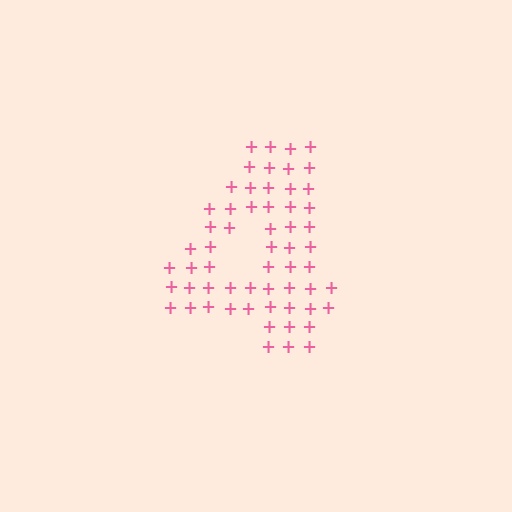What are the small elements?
The small elements are plus signs.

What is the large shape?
The large shape is the digit 4.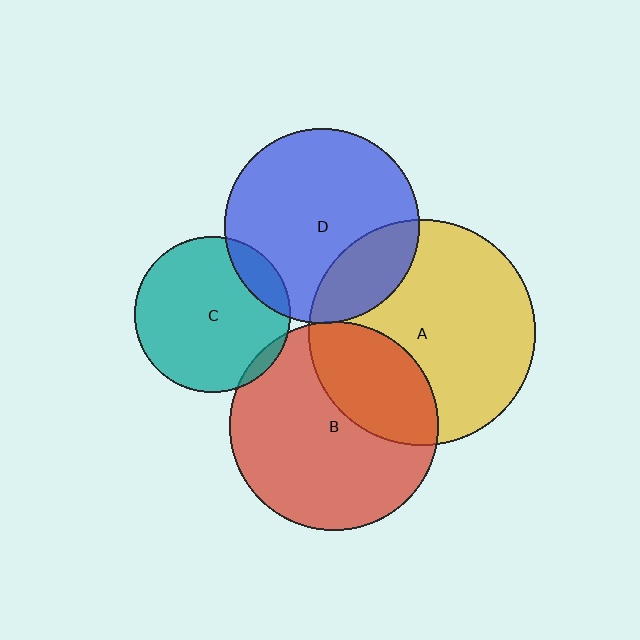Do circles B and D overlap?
Yes.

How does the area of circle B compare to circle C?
Approximately 1.8 times.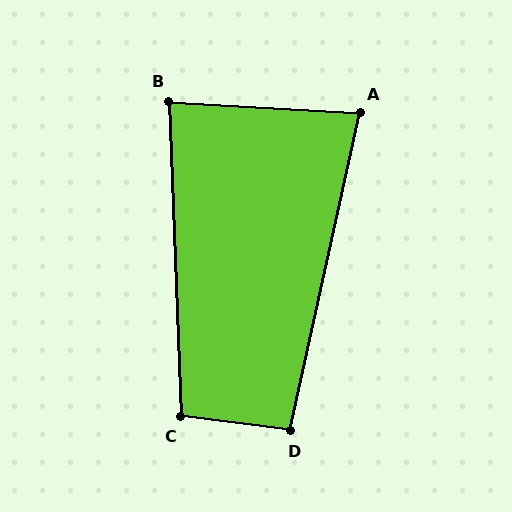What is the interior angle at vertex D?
Approximately 95 degrees (obtuse).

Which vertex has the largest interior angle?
C, at approximately 99 degrees.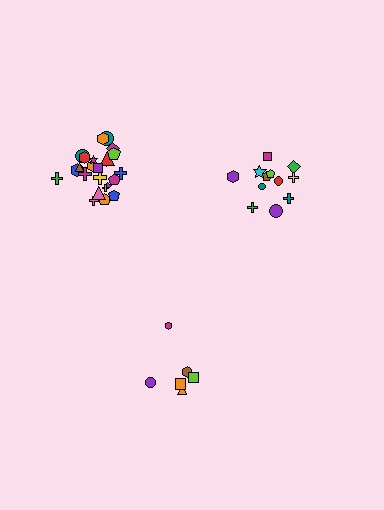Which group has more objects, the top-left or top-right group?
The top-left group.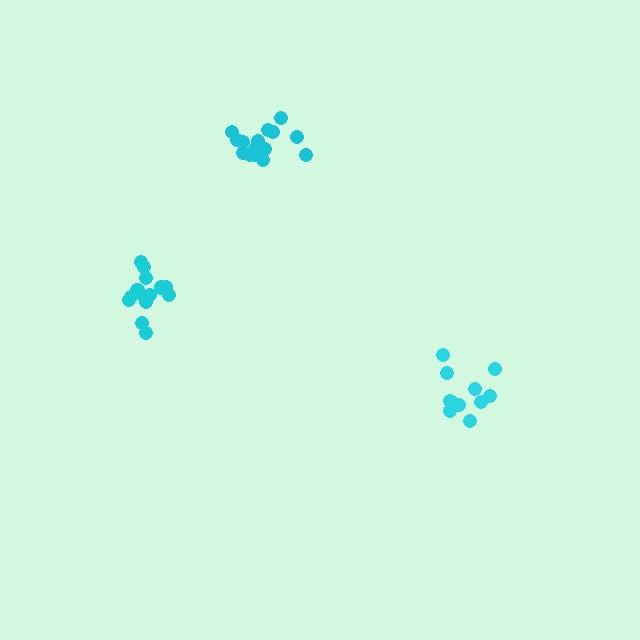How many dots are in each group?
Group 1: 16 dots, Group 2: 15 dots, Group 3: 11 dots (42 total).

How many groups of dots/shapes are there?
There are 3 groups.